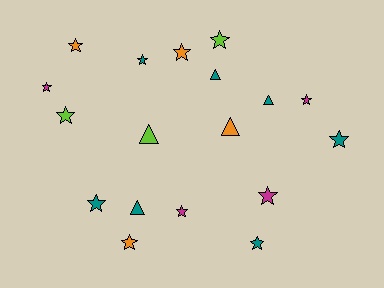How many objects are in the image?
There are 18 objects.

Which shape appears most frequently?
Star, with 13 objects.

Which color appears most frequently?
Teal, with 7 objects.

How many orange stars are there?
There are 3 orange stars.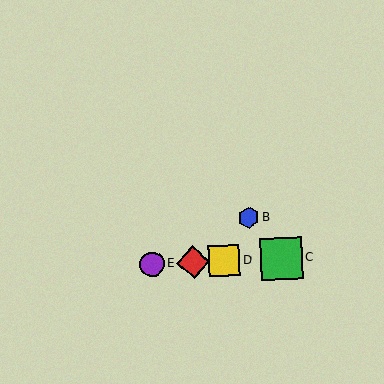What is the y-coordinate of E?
Object E is at y≈264.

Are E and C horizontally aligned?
Yes, both are at y≈264.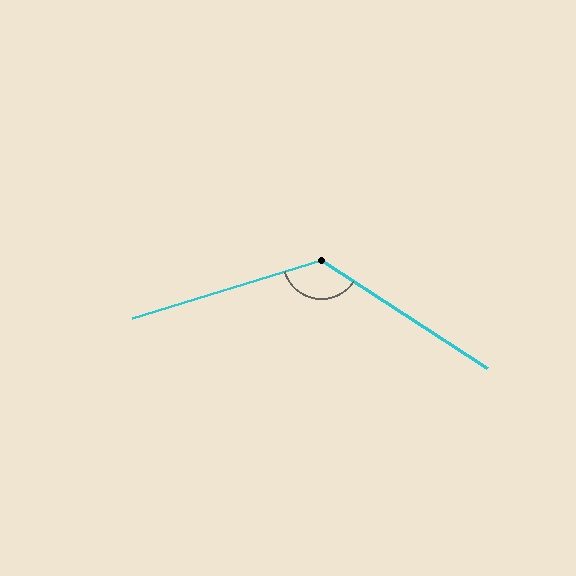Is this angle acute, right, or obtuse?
It is obtuse.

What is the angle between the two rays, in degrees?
Approximately 130 degrees.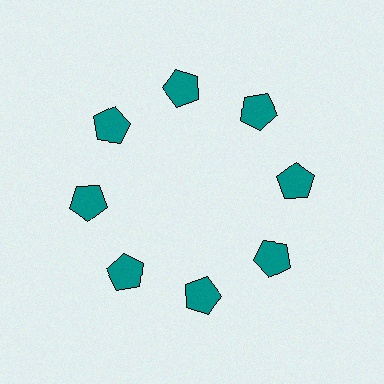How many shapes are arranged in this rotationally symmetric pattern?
There are 8 shapes, arranged in 8 groups of 1.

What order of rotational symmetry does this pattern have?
This pattern has 8-fold rotational symmetry.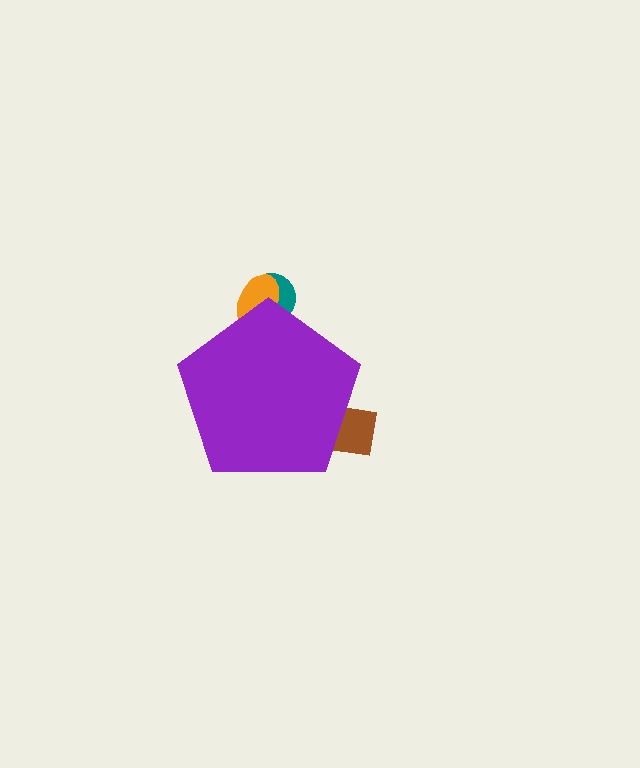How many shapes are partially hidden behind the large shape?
3 shapes are partially hidden.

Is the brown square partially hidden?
Yes, the brown square is partially hidden behind the purple pentagon.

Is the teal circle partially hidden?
Yes, the teal circle is partially hidden behind the purple pentagon.